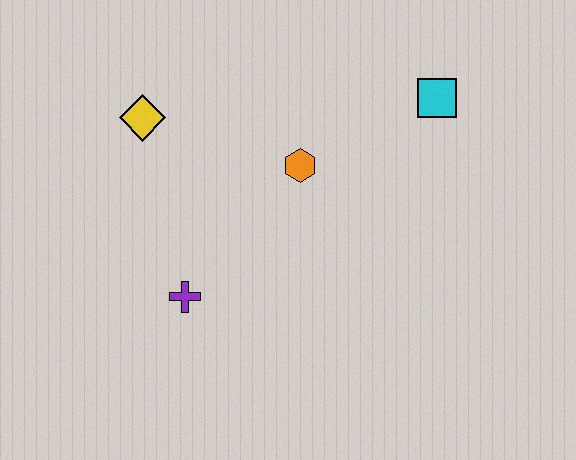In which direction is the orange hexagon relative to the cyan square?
The orange hexagon is to the left of the cyan square.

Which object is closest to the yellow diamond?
The orange hexagon is closest to the yellow diamond.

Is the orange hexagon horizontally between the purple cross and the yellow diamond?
No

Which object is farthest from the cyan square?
The purple cross is farthest from the cyan square.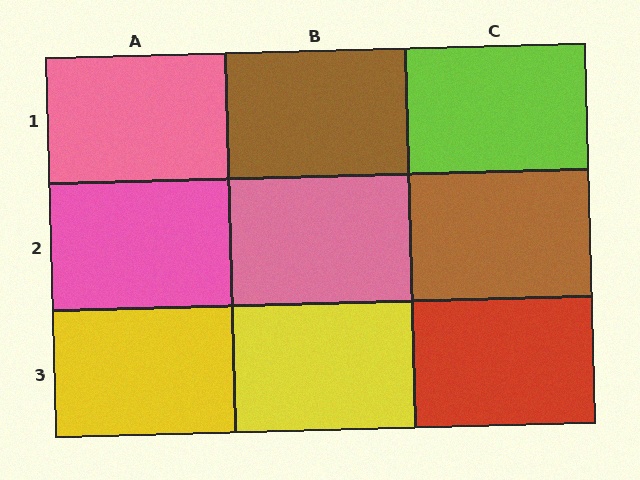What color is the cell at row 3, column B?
Yellow.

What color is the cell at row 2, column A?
Pink.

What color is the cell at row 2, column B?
Pink.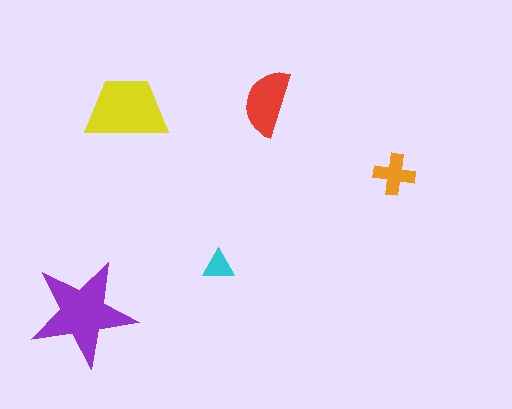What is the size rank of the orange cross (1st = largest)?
4th.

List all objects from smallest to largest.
The cyan triangle, the orange cross, the red semicircle, the yellow trapezoid, the purple star.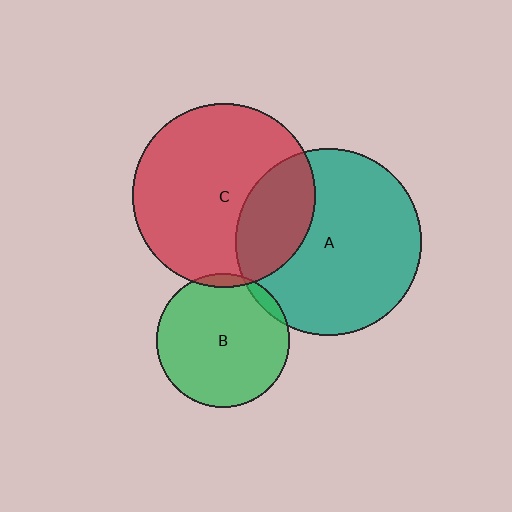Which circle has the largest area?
Circle A (teal).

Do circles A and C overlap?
Yes.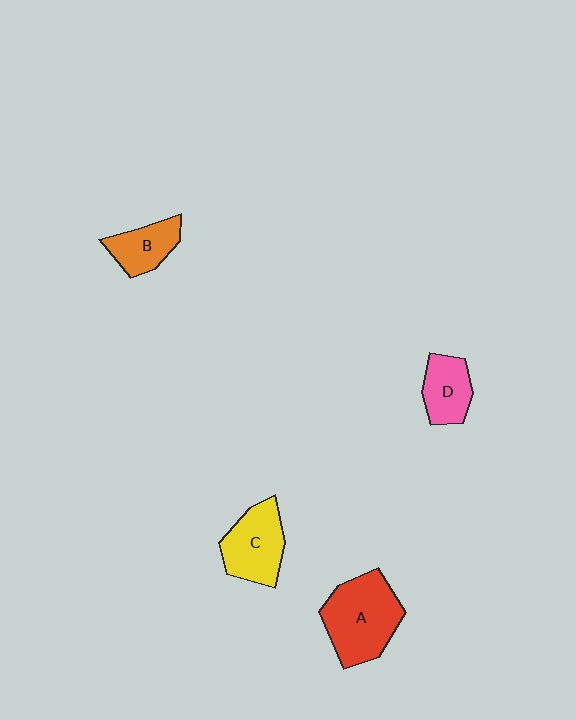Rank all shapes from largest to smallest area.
From largest to smallest: A (red), C (yellow), D (pink), B (orange).